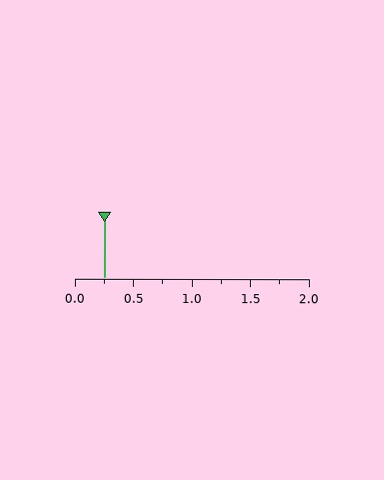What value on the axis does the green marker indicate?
The marker indicates approximately 0.25.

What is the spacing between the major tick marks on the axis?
The major ticks are spaced 0.5 apart.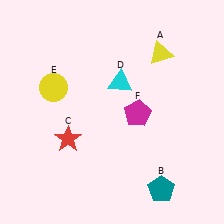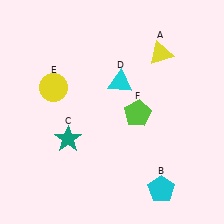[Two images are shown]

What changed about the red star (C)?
In Image 1, C is red. In Image 2, it changed to teal.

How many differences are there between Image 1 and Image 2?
There are 3 differences between the two images.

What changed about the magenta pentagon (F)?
In Image 1, F is magenta. In Image 2, it changed to lime.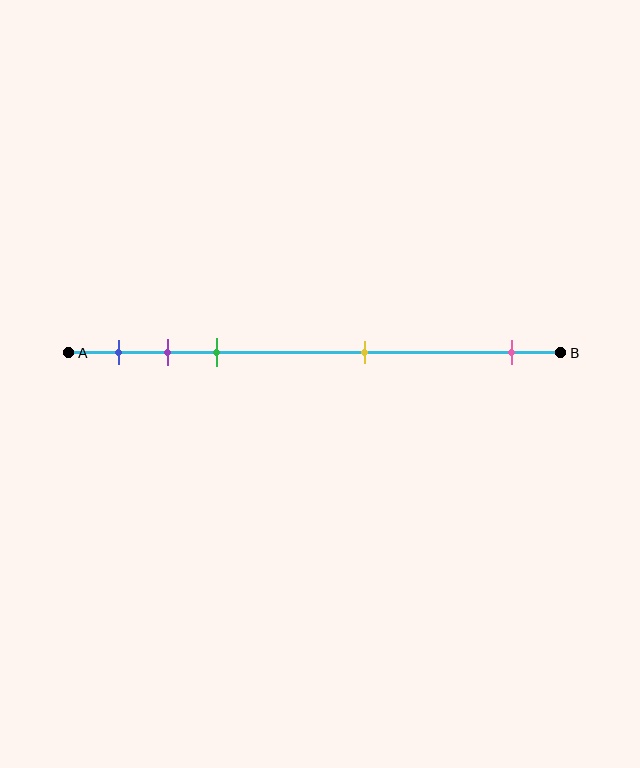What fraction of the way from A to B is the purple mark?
The purple mark is approximately 20% (0.2) of the way from A to B.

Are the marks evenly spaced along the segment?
No, the marks are not evenly spaced.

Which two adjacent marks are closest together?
The purple and green marks are the closest adjacent pair.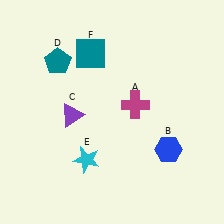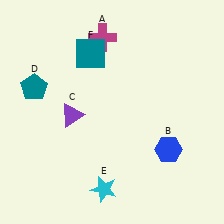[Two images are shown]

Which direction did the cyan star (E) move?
The cyan star (E) moved down.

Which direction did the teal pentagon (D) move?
The teal pentagon (D) moved down.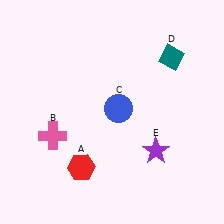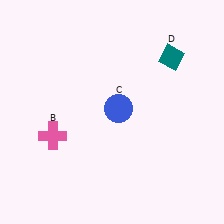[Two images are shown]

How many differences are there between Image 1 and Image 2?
There are 2 differences between the two images.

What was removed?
The red hexagon (A), the purple star (E) were removed in Image 2.